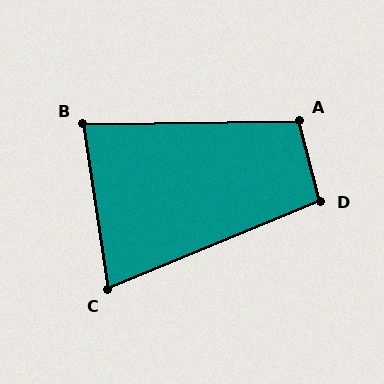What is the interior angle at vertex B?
Approximately 82 degrees (acute).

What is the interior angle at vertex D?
Approximately 98 degrees (obtuse).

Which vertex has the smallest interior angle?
C, at approximately 76 degrees.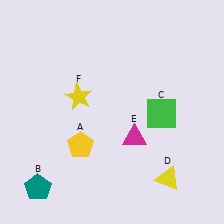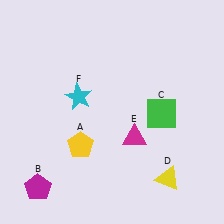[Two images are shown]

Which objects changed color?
B changed from teal to magenta. F changed from yellow to cyan.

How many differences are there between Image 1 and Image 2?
There are 2 differences between the two images.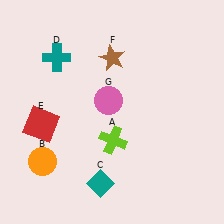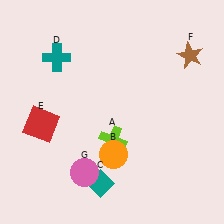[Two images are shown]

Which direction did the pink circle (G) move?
The pink circle (G) moved down.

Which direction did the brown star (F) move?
The brown star (F) moved right.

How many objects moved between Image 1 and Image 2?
3 objects moved between the two images.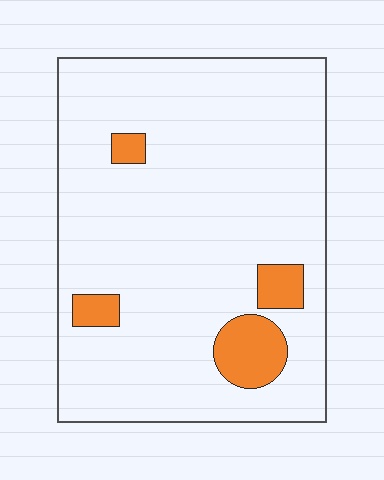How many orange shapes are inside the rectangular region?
4.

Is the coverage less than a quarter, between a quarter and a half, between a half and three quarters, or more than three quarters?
Less than a quarter.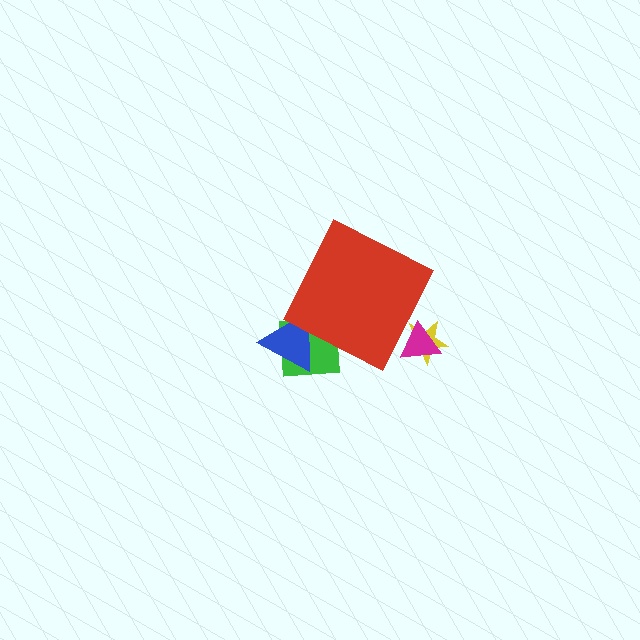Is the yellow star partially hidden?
Yes, the yellow star is partially hidden behind the red diamond.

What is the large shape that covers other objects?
A red diamond.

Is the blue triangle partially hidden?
Yes, the blue triangle is partially hidden behind the red diamond.